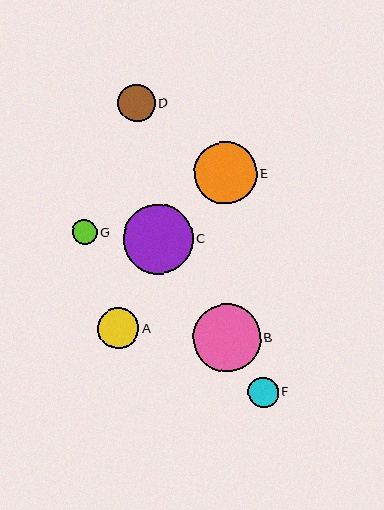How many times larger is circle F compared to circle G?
Circle F is approximately 1.2 times the size of circle G.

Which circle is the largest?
Circle C is the largest with a size of approximately 70 pixels.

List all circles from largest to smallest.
From largest to smallest: C, B, E, A, D, F, G.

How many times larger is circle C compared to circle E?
Circle C is approximately 1.1 times the size of circle E.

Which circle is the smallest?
Circle G is the smallest with a size of approximately 25 pixels.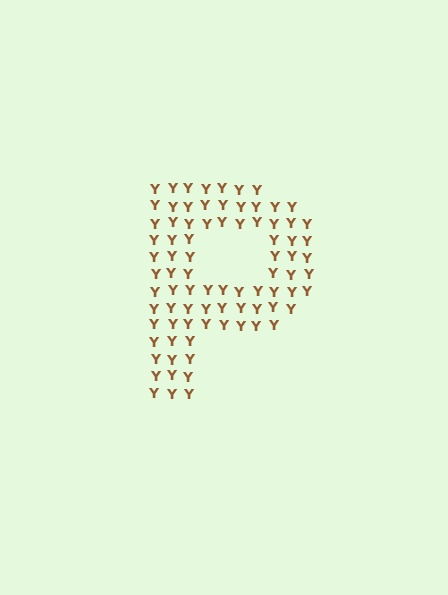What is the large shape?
The large shape is the letter P.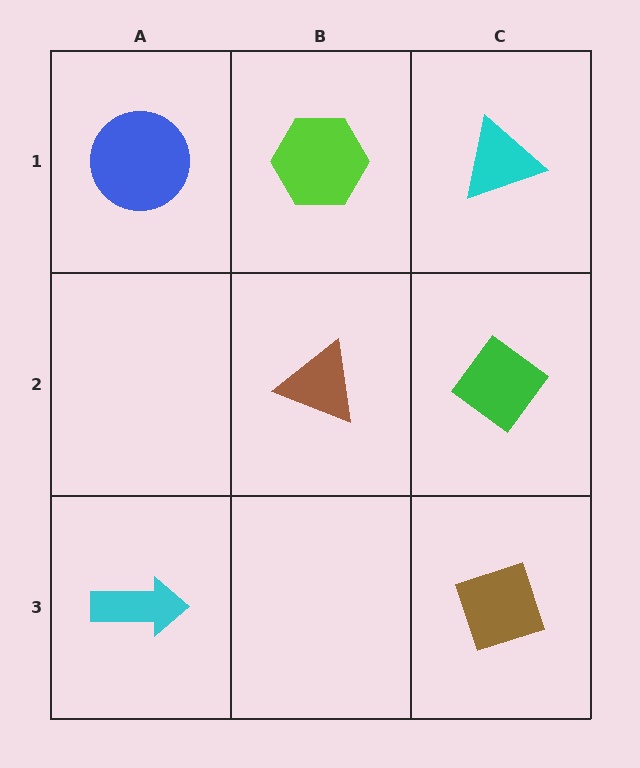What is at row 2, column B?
A brown triangle.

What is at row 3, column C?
A brown diamond.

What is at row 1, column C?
A cyan triangle.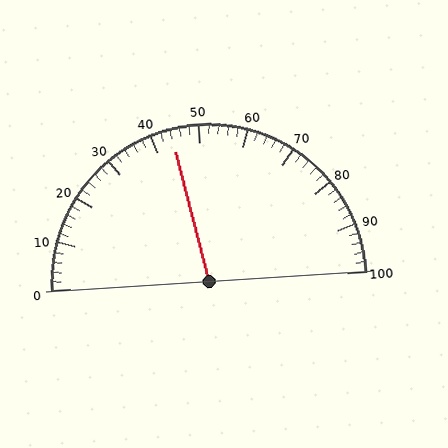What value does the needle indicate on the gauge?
The needle indicates approximately 44.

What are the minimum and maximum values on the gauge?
The gauge ranges from 0 to 100.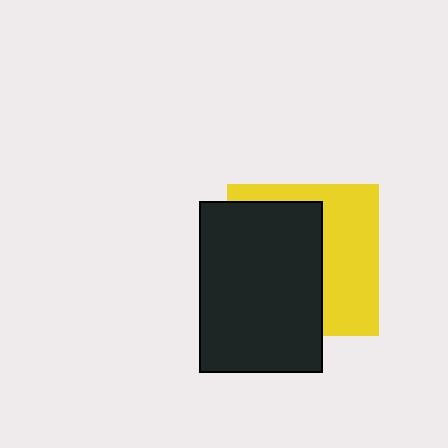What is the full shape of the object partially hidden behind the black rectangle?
The partially hidden object is a yellow square.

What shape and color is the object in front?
The object in front is a black rectangle.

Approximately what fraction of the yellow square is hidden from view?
Roughly 56% of the yellow square is hidden behind the black rectangle.